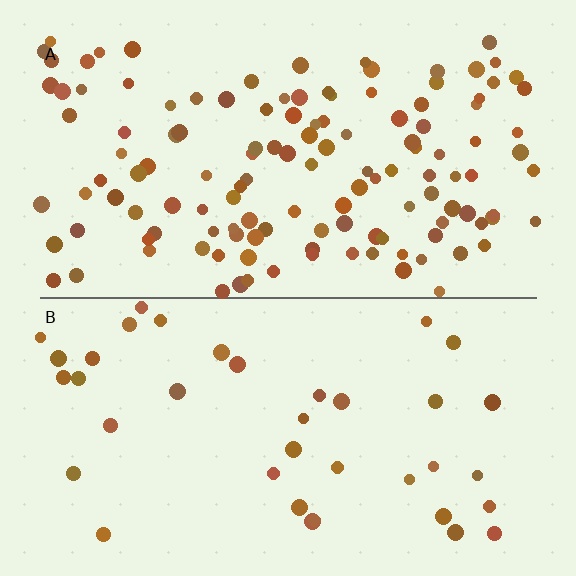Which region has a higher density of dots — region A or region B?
A (the top).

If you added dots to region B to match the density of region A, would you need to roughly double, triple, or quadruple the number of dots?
Approximately triple.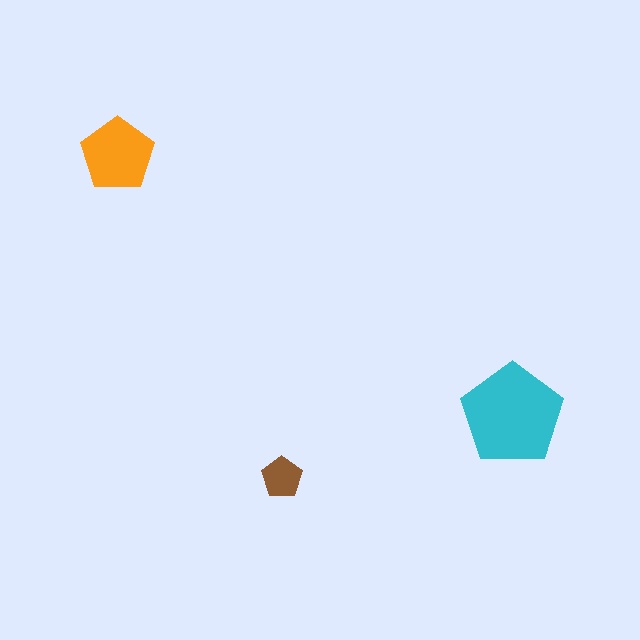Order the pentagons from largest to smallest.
the cyan one, the orange one, the brown one.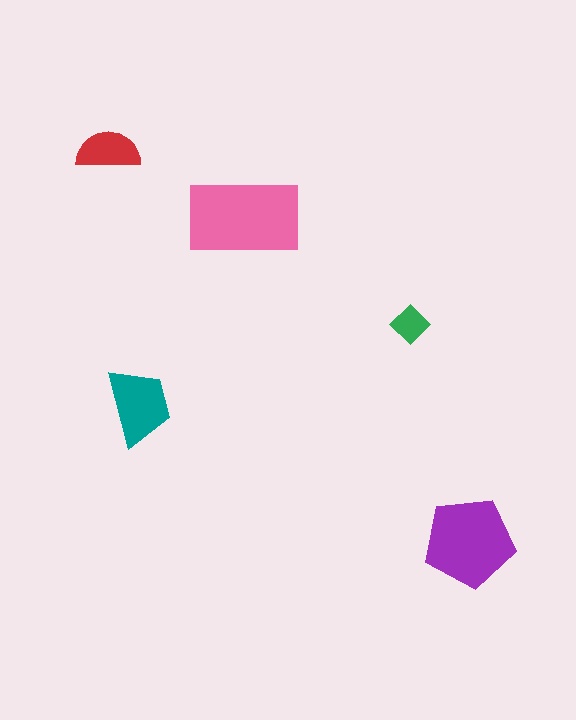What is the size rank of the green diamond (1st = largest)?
5th.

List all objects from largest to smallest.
The pink rectangle, the purple pentagon, the teal trapezoid, the red semicircle, the green diamond.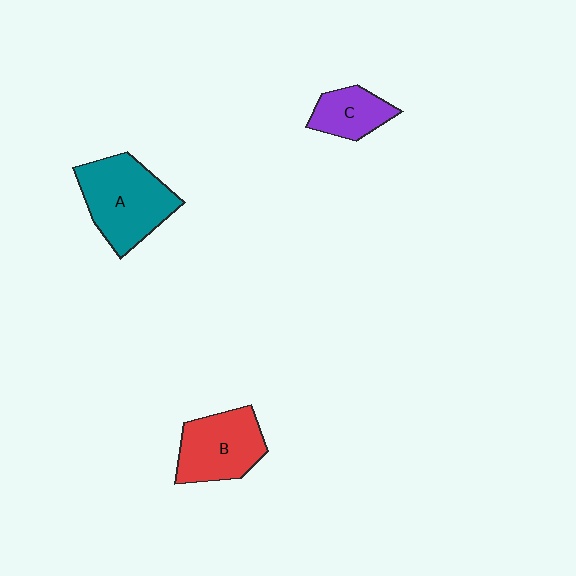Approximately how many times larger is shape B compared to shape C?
Approximately 1.6 times.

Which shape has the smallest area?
Shape C (purple).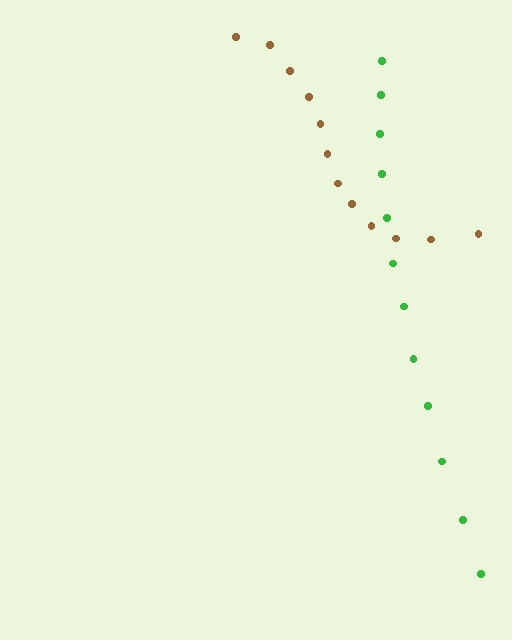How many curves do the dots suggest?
There are 2 distinct paths.